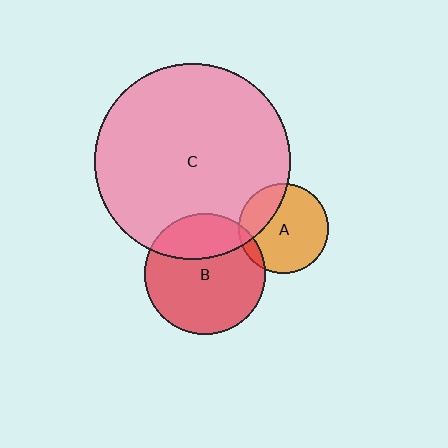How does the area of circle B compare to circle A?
Approximately 1.8 times.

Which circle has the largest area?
Circle C (pink).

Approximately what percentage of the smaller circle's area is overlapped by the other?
Approximately 10%.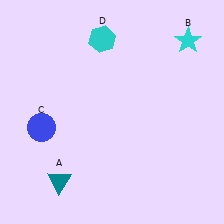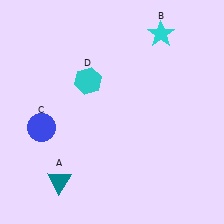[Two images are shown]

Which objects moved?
The objects that moved are: the cyan star (B), the cyan hexagon (D).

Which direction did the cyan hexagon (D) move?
The cyan hexagon (D) moved down.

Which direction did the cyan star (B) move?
The cyan star (B) moved left.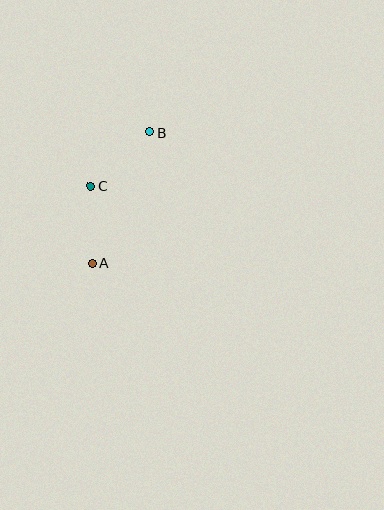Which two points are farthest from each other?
Points A and B are farthest from each other.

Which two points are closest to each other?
Points A and C are closest to each other.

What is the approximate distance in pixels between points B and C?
The distance between B and C is approximately 80 pixels.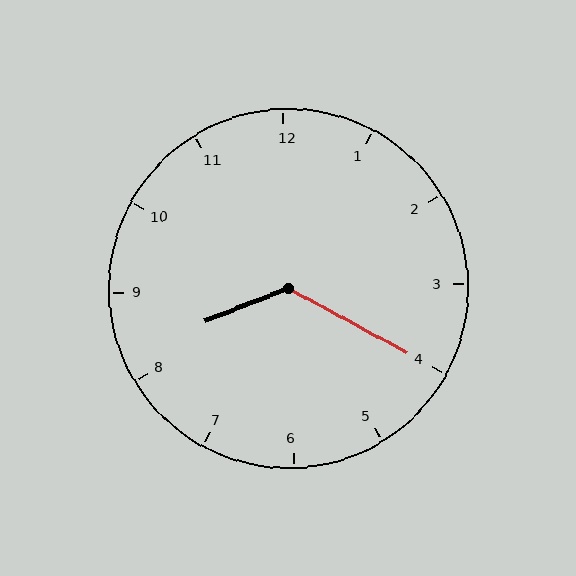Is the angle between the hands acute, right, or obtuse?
It is obtuse.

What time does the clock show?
8:20.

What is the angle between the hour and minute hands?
Approximately 130 degrees.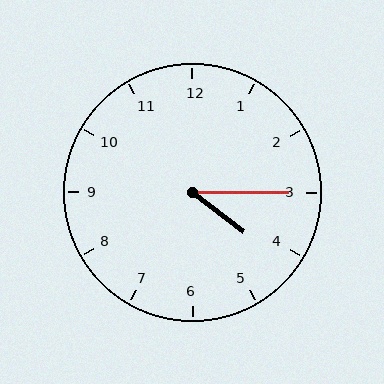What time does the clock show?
4:15.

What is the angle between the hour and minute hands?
Approximately 38 degrees.